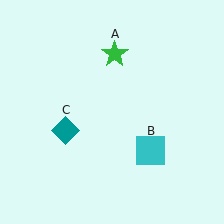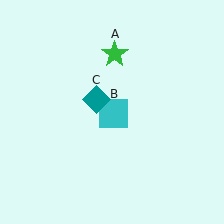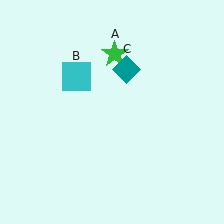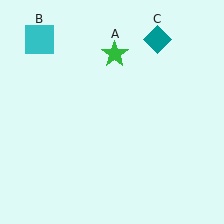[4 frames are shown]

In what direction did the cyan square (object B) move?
The cyan square (object B) moved up and to the left.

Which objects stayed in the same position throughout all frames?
Green star (object A) remained stationary.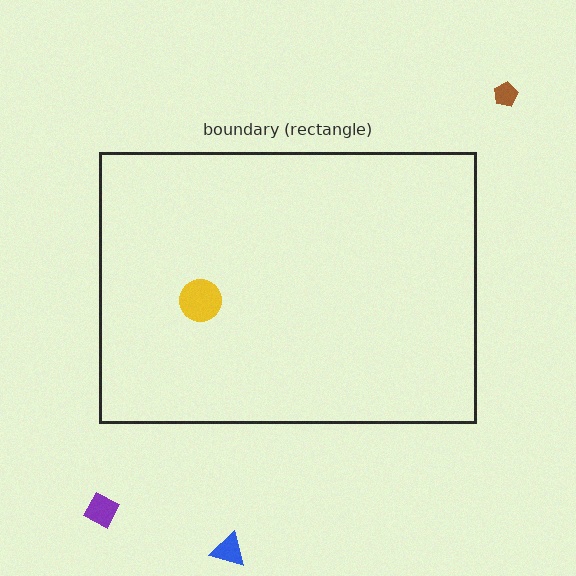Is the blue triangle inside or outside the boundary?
Outside.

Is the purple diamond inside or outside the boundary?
Outside.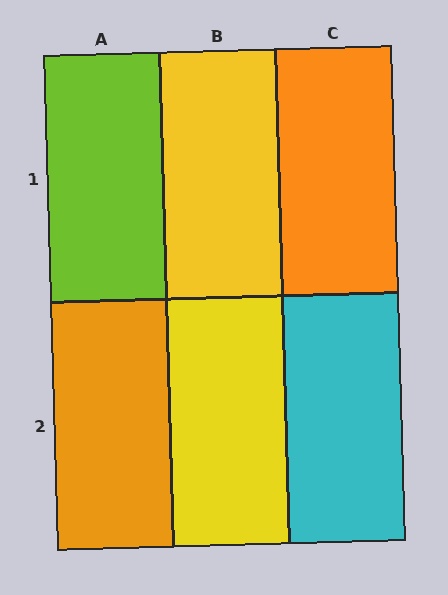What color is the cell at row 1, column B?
Yellow.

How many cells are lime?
1 cell is lime.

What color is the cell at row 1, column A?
Lime.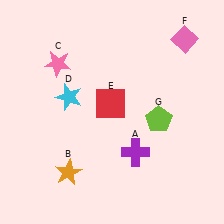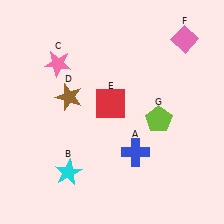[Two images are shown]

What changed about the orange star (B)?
In Image 1, B is orange. In Image 2, it changed to cyan.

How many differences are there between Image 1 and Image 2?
There are 3 differences between the two images.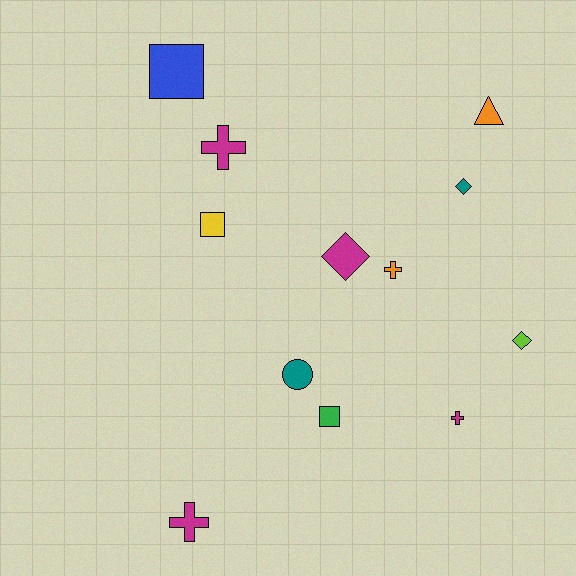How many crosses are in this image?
There are 4 crosses.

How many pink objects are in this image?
There are no pink objects.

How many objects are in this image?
There are 12 objects.